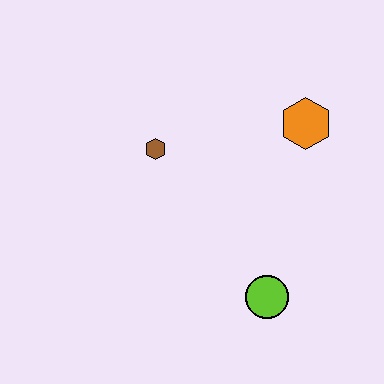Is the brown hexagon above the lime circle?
Yes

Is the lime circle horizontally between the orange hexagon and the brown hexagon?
Yes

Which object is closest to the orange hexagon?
The brown hexagon is closest to the orange hexagon.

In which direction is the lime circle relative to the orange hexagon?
The lime circle is below the orange hexagon.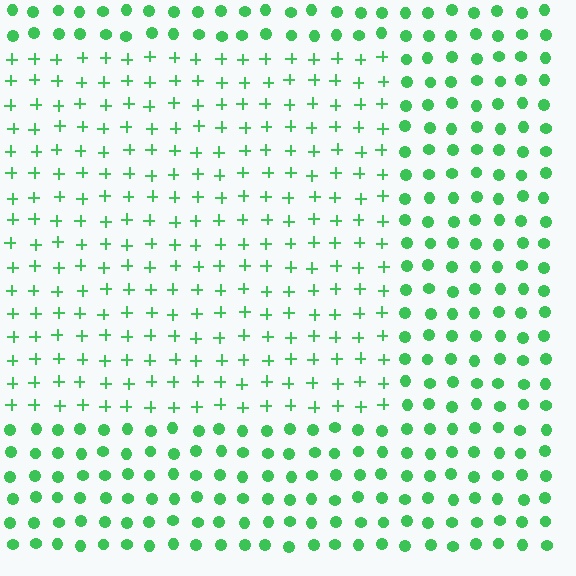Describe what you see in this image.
The image is filled with small green elements arranged in a uniform grid. A rectangle-shaped region contains plus signs, while the surrounding area contains circles. The boundary is defined purely by the change in element shape.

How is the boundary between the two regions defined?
The boundary is defined by a change in element shape: plus signs inside vs. circles outside. All elements share the same color and spacing.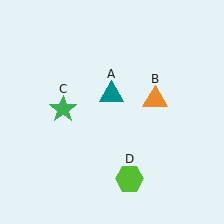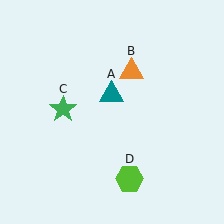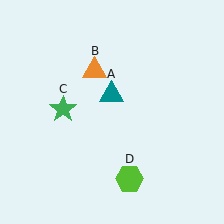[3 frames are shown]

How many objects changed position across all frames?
1 object changed position: orange triangle (object B).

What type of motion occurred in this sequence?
The orange triangle (object B) rotated counterclockwise around the center of the scene.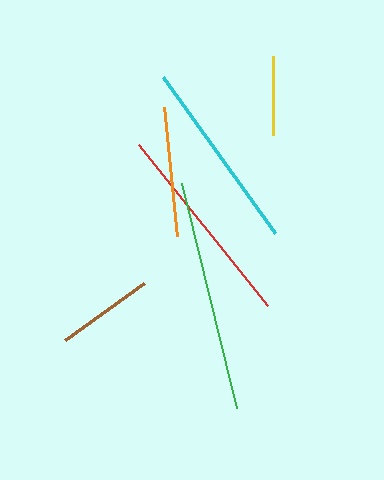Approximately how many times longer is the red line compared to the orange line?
The red line is approximately 1.6 times the length of the orange line.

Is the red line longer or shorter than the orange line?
The red line is longer than the orange line.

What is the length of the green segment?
The green segment is approximately 232 pixels long.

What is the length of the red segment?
The red segment is approximately 206 pixels long.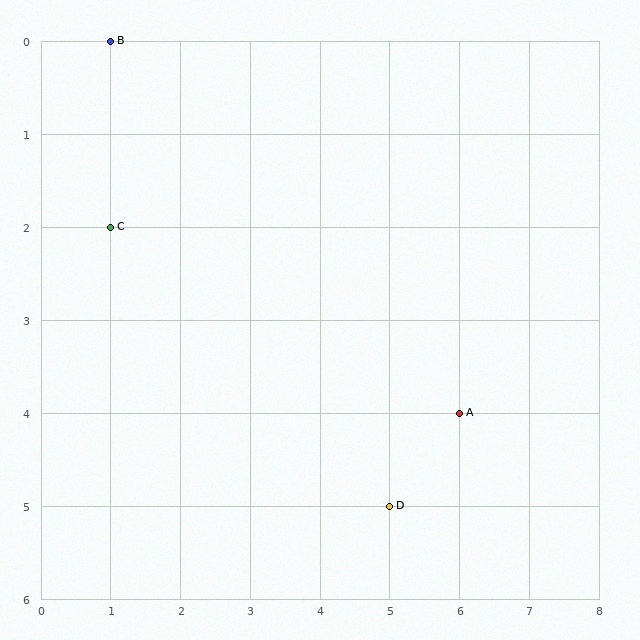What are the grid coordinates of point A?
Point A is at grid coordinates (6, 4).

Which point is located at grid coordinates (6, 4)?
Point A is at (6, 4).